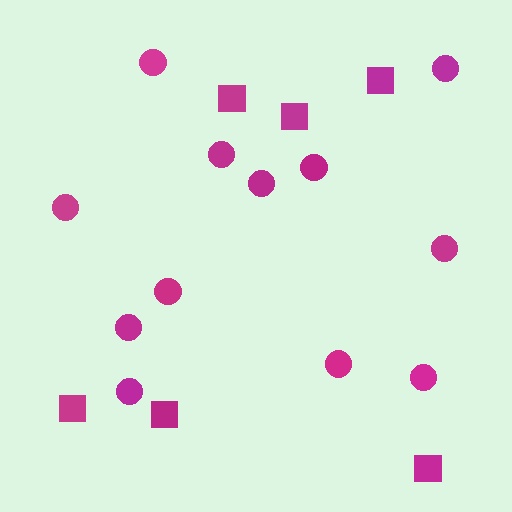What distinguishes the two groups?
There are 2 groups: one group of circles (12) and one group of squares (6).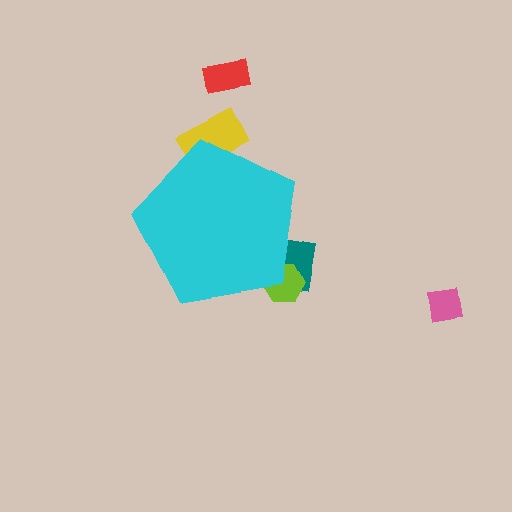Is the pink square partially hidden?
No, the pink square is fully visible.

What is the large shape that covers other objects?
A cyan pentagon.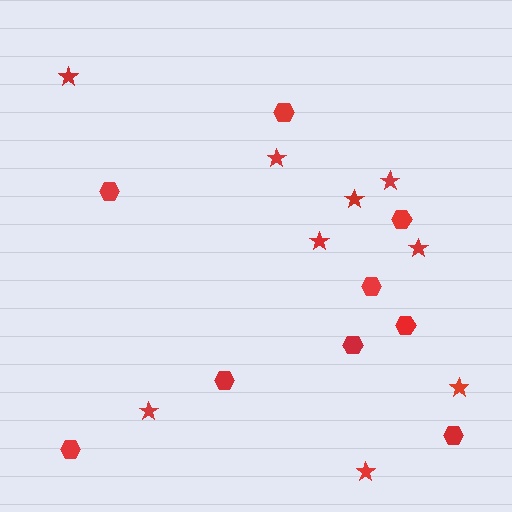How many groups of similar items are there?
There are 2 groups: one group of stars (9) and one group of hexagons (9).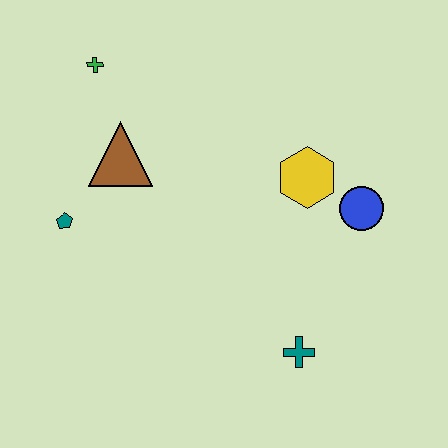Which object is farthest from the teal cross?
The green cross is farthest from the teal cross.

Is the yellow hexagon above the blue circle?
Yes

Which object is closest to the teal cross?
The blue circle is closest to the teal cross.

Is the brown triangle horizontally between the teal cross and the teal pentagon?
Yes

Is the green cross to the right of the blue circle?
No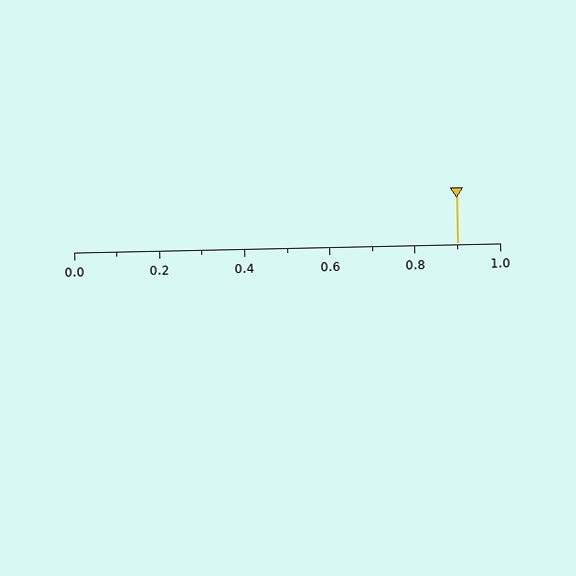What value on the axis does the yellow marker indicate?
The marker indicates approximately 0.9.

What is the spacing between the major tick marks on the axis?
The major ticks are spaced 0.2 apart.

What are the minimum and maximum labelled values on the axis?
The axis runs from 0.0 to 1.0.